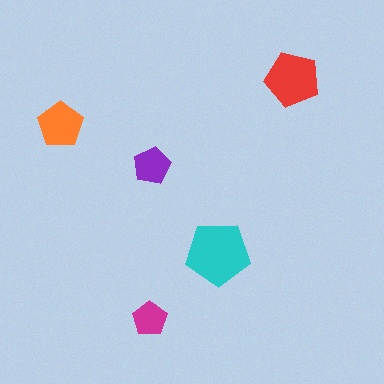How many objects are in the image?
There are 5 objects in the image.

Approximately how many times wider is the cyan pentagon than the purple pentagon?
About 1.5 times wider.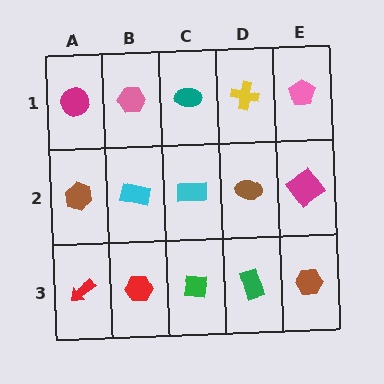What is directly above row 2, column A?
A magenta circle.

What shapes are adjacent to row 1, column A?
A brown hexagon (row 2, column A), a pink hexagon (row 1, column B).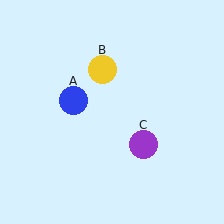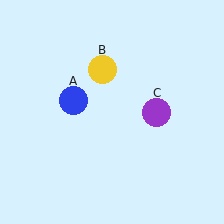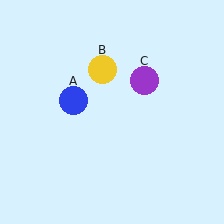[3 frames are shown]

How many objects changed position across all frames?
1 object changed position: purple circle (object C).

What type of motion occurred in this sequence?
The purple circle (object C) rotated counterclockwise around the center of the scene.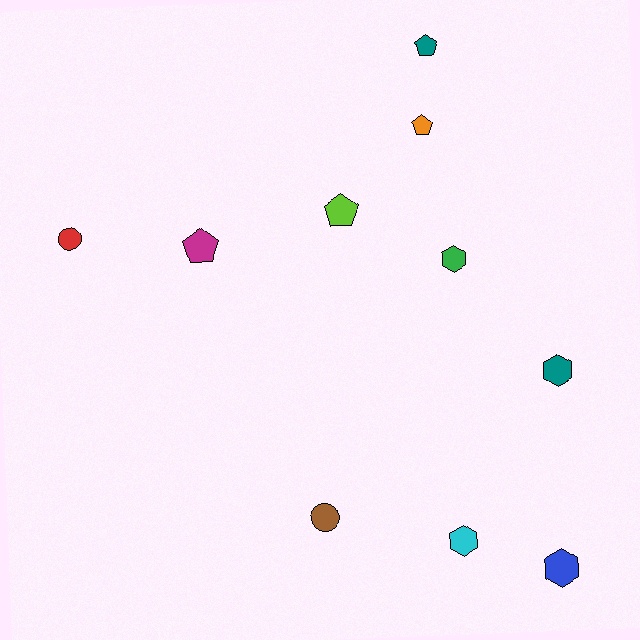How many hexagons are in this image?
There are 4 hexagons.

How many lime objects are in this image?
There is 1 lime object.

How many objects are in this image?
There are 10 objects.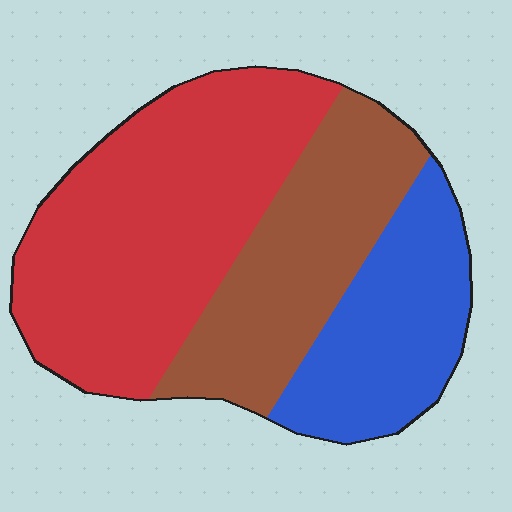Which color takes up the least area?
Blue, at roughly 25%.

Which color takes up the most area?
Red, at roughly 45%.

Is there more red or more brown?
Red.